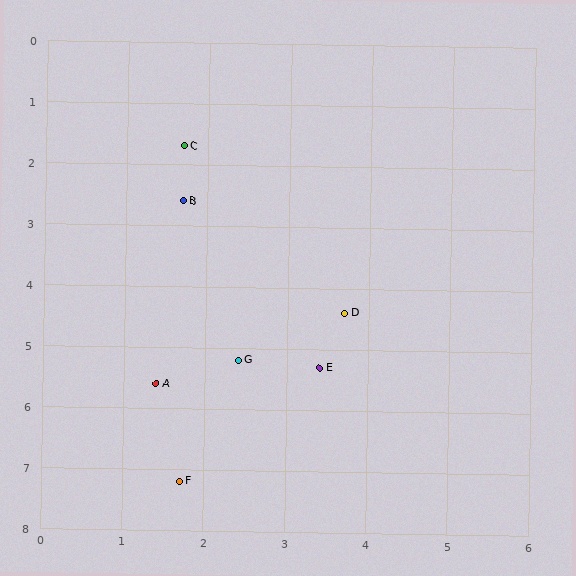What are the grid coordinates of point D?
Point D is at approximately (3.7, 4.4).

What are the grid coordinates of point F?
Point F is at approximately (1.7, 7.2).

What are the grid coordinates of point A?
Point A is at approximately (1.4, 5.6).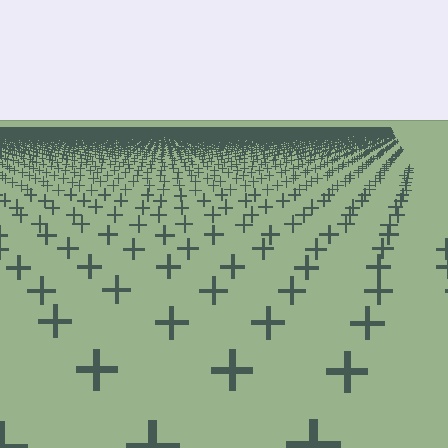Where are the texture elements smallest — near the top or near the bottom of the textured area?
Near the top.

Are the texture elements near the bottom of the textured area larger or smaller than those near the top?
Larger. Near the bottom, elements are closer to the viewer and appear at a bigger on-screen size.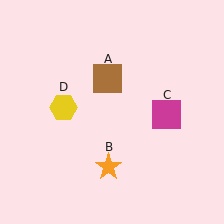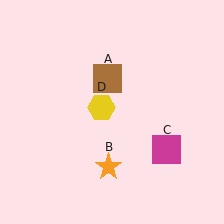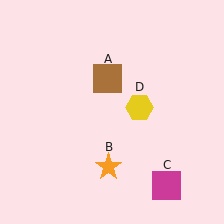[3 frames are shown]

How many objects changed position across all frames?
2 objects changed position: magenta square (object C), yellow hexagon (object D).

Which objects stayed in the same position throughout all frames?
Brown square (object A) and orange star (object B) remained stationary.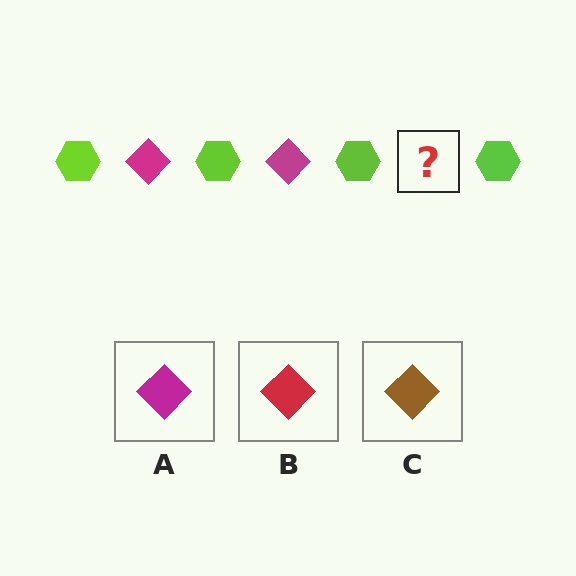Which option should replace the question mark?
Option A.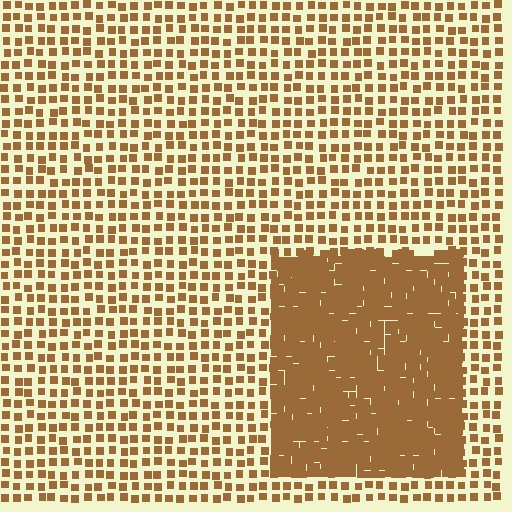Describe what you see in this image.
The image contains small brown elements arranged at two different densities. A rectangle-shaped region is visible where the elements are more densely packed than the surrounding area.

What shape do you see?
I see a rectangle.